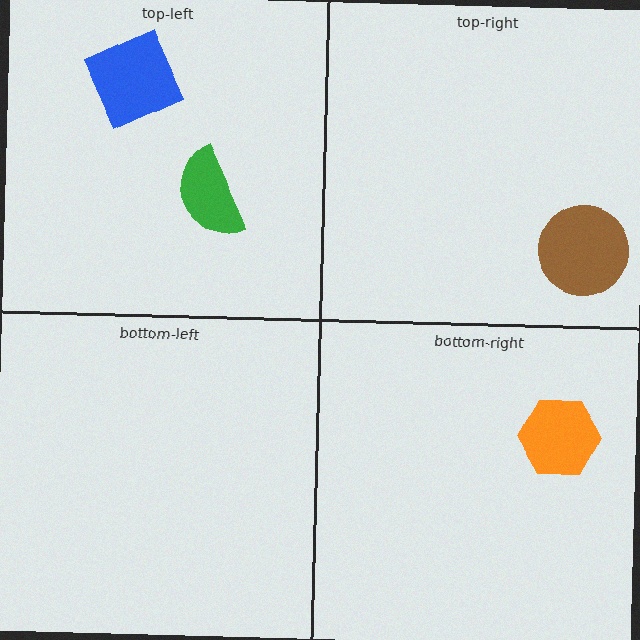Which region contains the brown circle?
The top-right region.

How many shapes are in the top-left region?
2.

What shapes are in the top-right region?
The brown circle.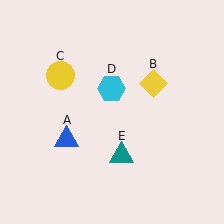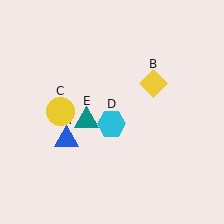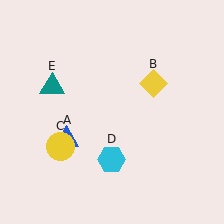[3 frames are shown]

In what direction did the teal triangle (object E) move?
The teal triangle (object E) moved up and to the left.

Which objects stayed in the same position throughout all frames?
Blue triangle (object A) and yellow diamond (object B) remained stationary.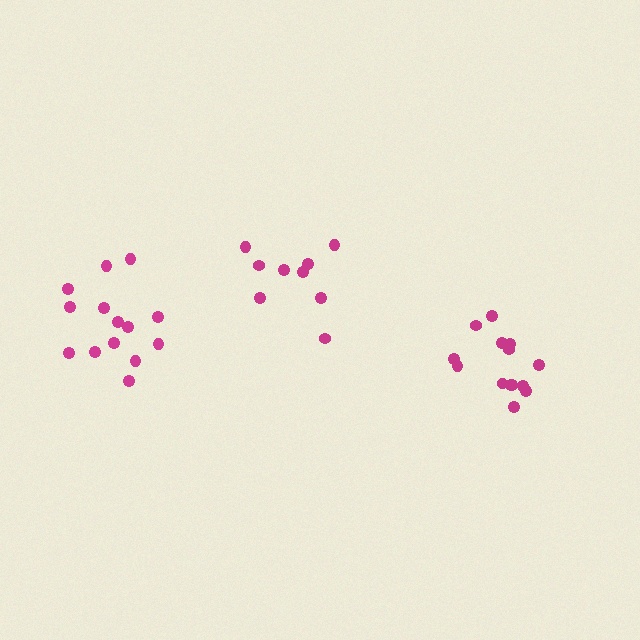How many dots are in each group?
Group 1: 9 dots, Group 2: 14 dots, Group 3: 14 dots (37 total).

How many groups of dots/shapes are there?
There are 3 groups.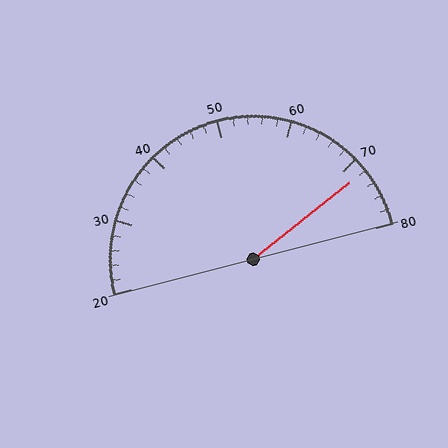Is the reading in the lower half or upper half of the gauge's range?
The reading is in the upper half of the range (20 to 80).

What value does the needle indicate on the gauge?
The needle indicates approximately 72.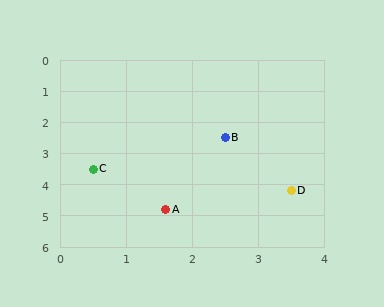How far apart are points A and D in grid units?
Points A and D are about 2.0 grid units apart.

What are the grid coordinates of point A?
Point A is at approximately (1.6, 4.8).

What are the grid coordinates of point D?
Point D is at approximately (3.5, 4.2).